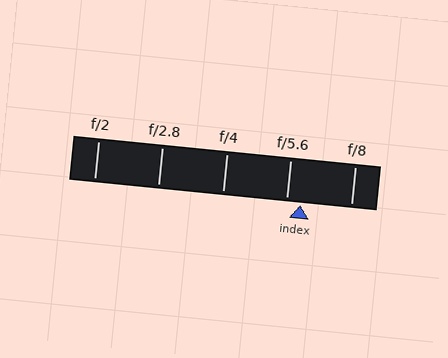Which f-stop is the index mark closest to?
The index mark is closest to f/5.6.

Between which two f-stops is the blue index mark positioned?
The index mark is between f/5.6 and f/8.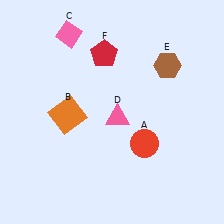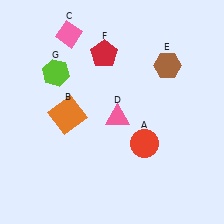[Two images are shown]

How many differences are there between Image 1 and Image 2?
There is 1 difference between the two images.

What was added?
A lime hexagon (G) was added in Image 2.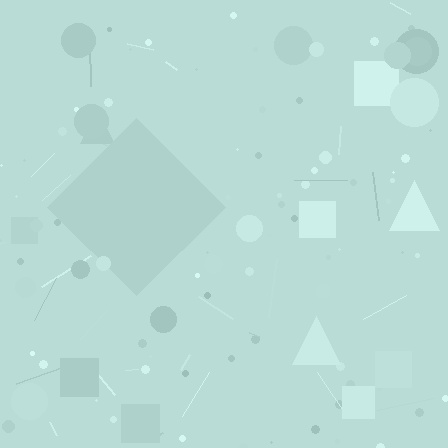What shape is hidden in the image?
A diamond is hidden in the image.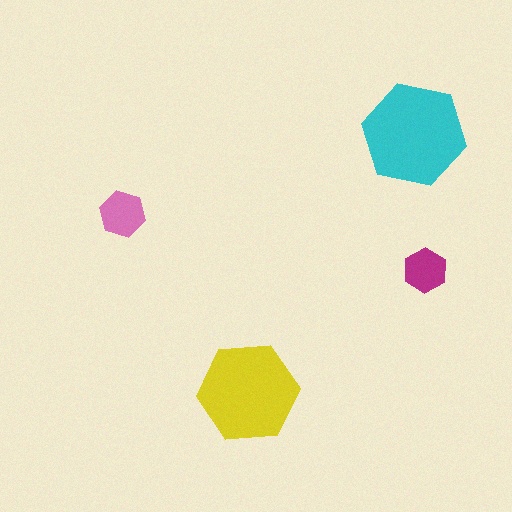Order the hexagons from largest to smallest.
the cyan one, the yellow one, the pink one, the magenta one.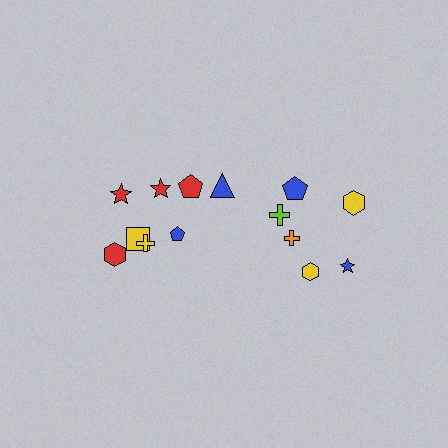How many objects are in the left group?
There are 8 objects.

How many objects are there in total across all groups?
There are 14 objects.